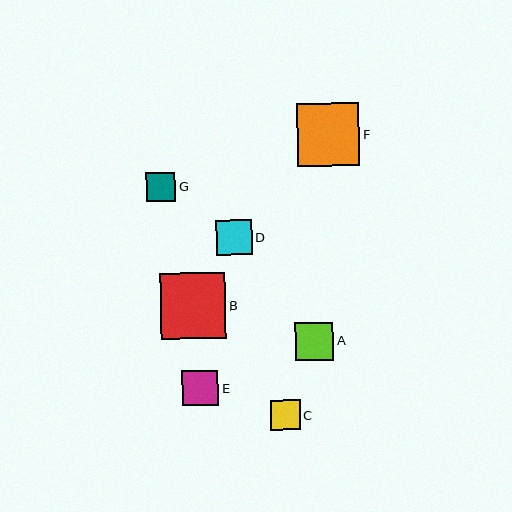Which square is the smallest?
Square G is the smallest with a size of approximately 29 pixels.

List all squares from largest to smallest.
From largest to smallest: B, F, A, E, D, C, G.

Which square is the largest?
Square B is the largest with a size of approximately 66 pixels.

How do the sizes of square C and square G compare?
Square C and square G are approximately the same size.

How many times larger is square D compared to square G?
Square D is approximately 1.2 times the size of square G.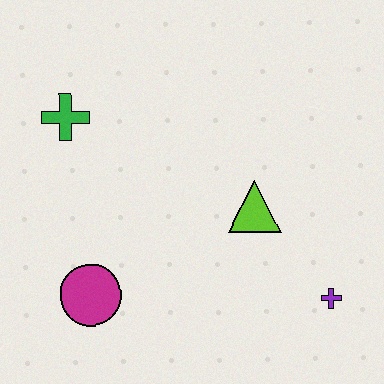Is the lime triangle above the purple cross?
Yes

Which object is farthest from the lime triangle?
The green cross is farthest from the lime triangle.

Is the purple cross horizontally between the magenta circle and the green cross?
No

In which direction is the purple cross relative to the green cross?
The purple cross is to the right of the green cross.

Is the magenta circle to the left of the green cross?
No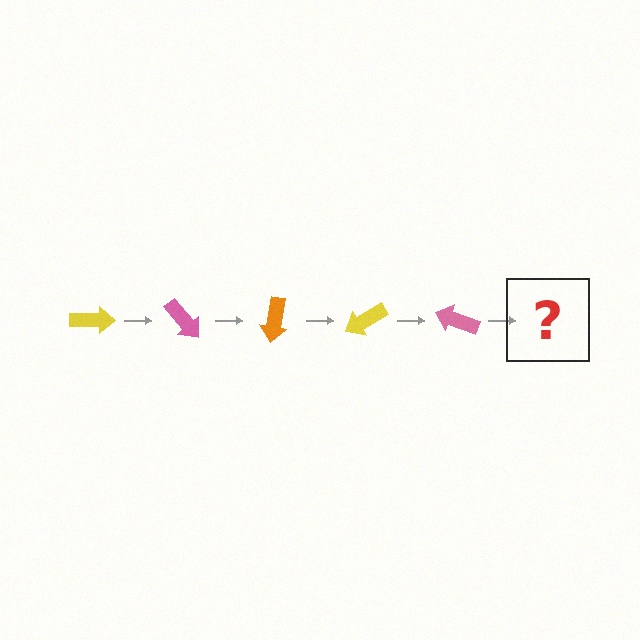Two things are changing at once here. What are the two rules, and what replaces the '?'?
The two rules are that it rotates 50 degrees each step and the color cycles through yellow, pink, and orange. The '?' should be an orange arrow, rotated 250 degrees from the start.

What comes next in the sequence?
The next element should be an orange arrow, rotated 250 degrees from the start.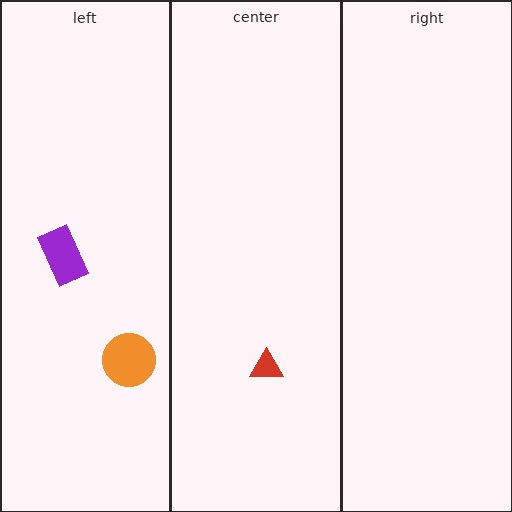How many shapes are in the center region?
1.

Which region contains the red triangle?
The center region.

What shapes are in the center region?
The red triangle.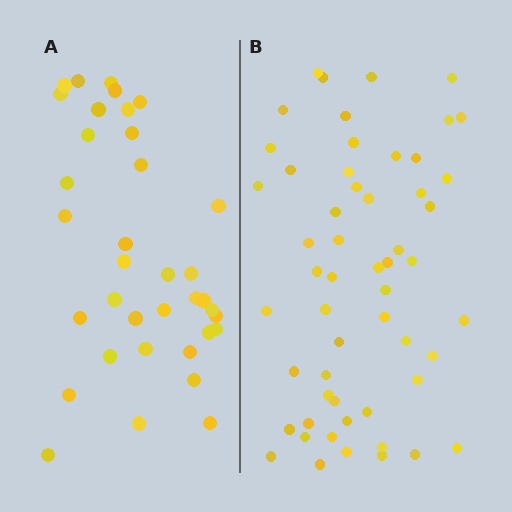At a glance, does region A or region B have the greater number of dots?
Region B (the right region) has more dots.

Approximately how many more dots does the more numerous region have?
Region B has approximately 20 more dots than region A.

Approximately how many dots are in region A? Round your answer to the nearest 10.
About 40 dots. (The exact count is 36, which rounds to 40.)